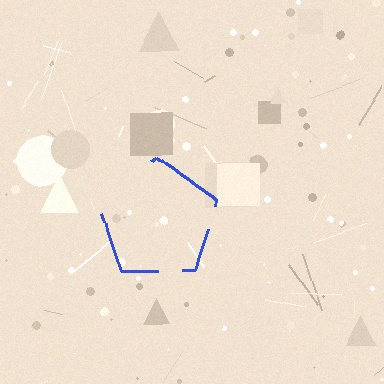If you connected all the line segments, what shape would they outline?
They would outline a pentagon.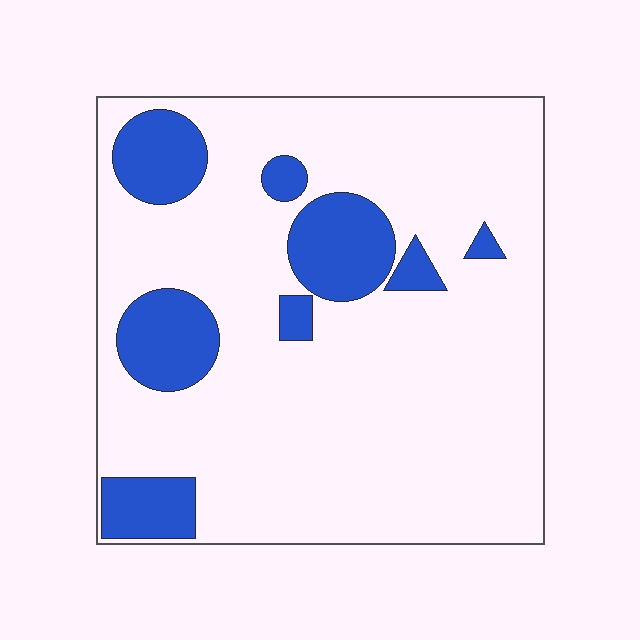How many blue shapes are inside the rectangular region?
8.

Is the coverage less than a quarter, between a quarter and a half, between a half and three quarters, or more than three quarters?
Less than a quarter.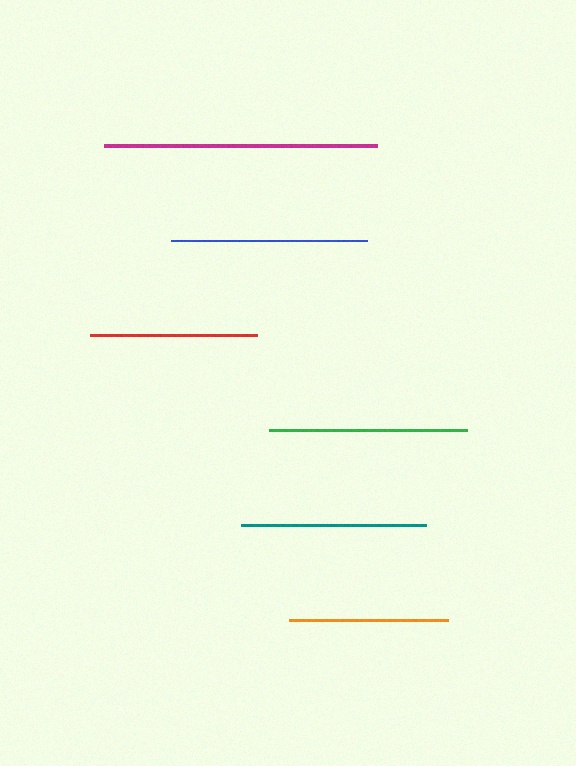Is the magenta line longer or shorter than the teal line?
The magenta line is longer than the teal line.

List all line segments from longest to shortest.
From longest to shortest: magenta, green, blue, teal, red, orange.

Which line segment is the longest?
The magenta line is the longest at approximately 273 pixels.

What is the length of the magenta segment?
The magenta segment is approximately 273 pixels long.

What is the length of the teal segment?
The teal segment is approximately 185 pixels long.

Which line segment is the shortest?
The orange line is the shortest at approximately 160 pixels.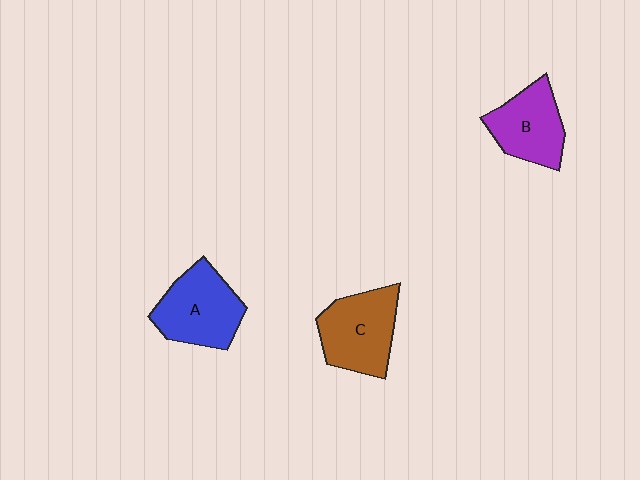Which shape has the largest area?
Shape C (brown).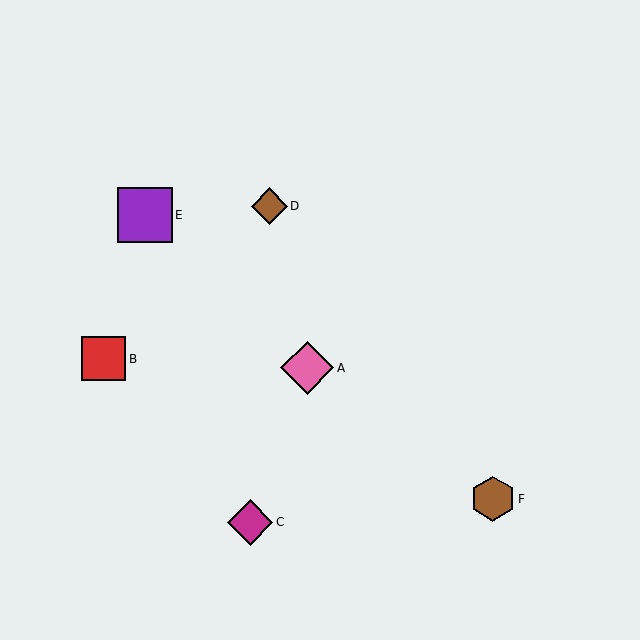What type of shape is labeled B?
Shape B is a red square.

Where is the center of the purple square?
The center of the purple square is at (145, 215).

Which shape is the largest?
The purple square (labeled E) is the largest.